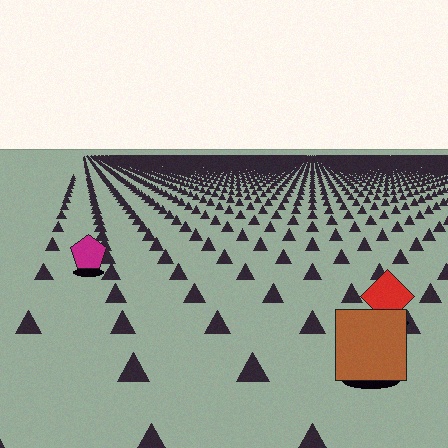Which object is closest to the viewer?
The brown square is closest. The texture marks near it are larger and more spread out.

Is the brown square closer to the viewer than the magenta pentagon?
Yes. The brown square is closer — you can tell from the texture gradient: the ground texture is coarser near it.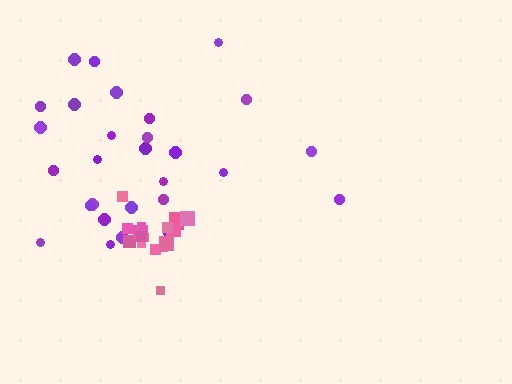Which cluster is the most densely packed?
Pink.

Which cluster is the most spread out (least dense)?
Purple.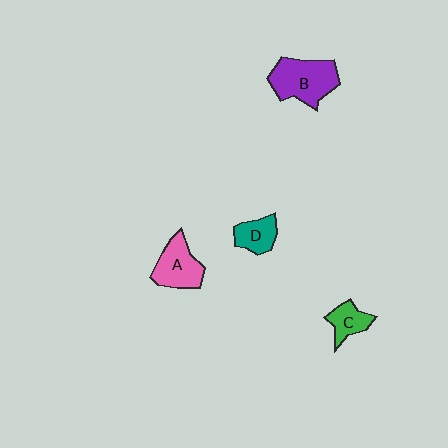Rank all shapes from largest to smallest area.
From largest to smallest: B (purple), A (pink), D (teal), C (green).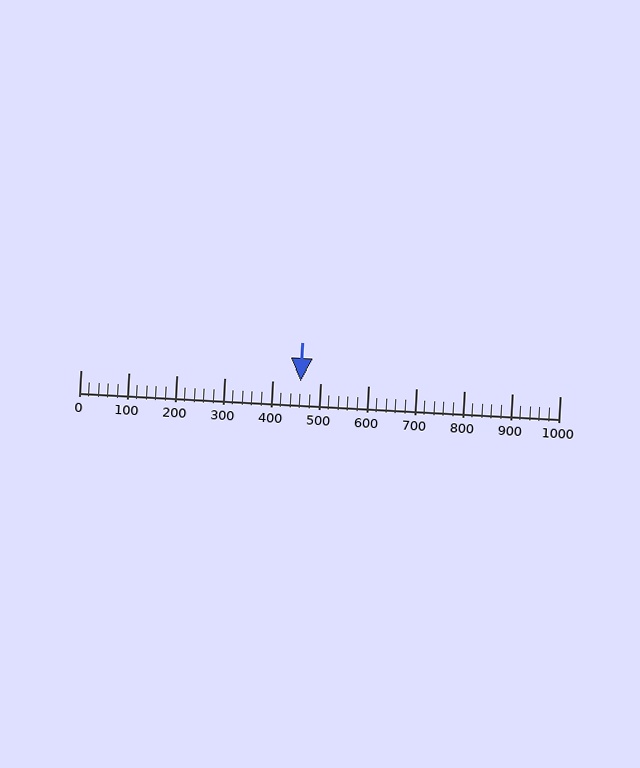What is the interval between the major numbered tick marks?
The major tick marks are spaced 100 units apart.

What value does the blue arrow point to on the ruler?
The blue arrow points to approximately 460.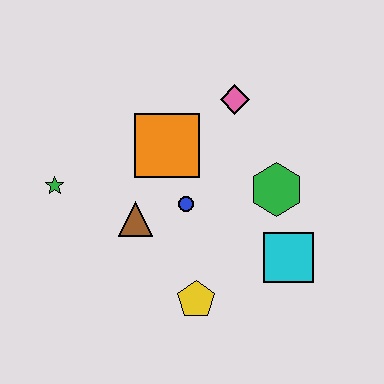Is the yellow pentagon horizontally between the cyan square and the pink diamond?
No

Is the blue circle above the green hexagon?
No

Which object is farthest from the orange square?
The cyan square is farthest from the orange square.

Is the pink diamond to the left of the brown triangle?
No